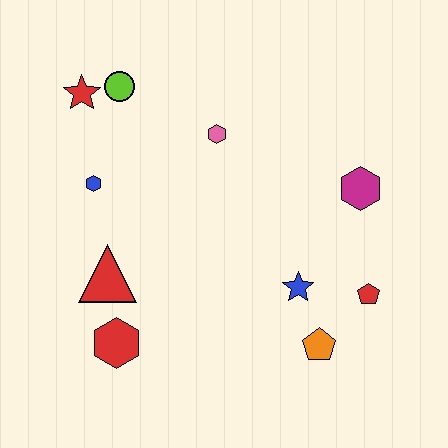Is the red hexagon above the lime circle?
No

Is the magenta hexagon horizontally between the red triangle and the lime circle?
No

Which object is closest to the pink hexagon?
The lime circle is closest to the pink hexagon.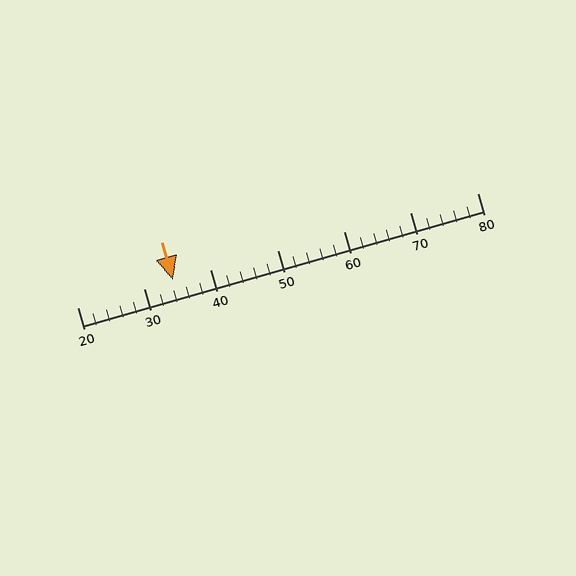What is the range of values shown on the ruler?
The ruler shows values from 20 to 80.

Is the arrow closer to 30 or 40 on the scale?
The arrow is closer to 30.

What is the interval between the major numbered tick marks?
The major tick marks are spaced 10 units apart.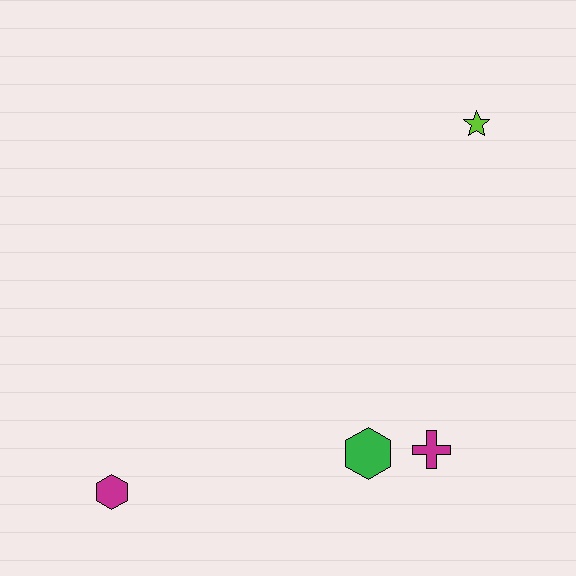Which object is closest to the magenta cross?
The green hexagon is closest to the magenta cross.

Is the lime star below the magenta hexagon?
No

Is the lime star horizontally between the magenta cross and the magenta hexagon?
No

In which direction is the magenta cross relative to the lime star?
The magenta cross is below the lime star.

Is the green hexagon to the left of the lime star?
Yes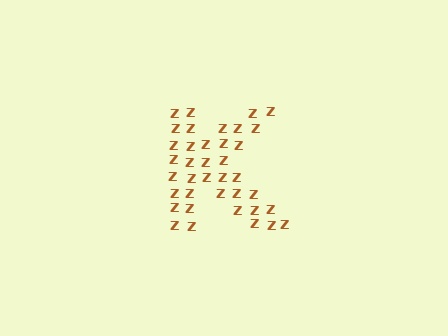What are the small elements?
The small elements are letter Z's.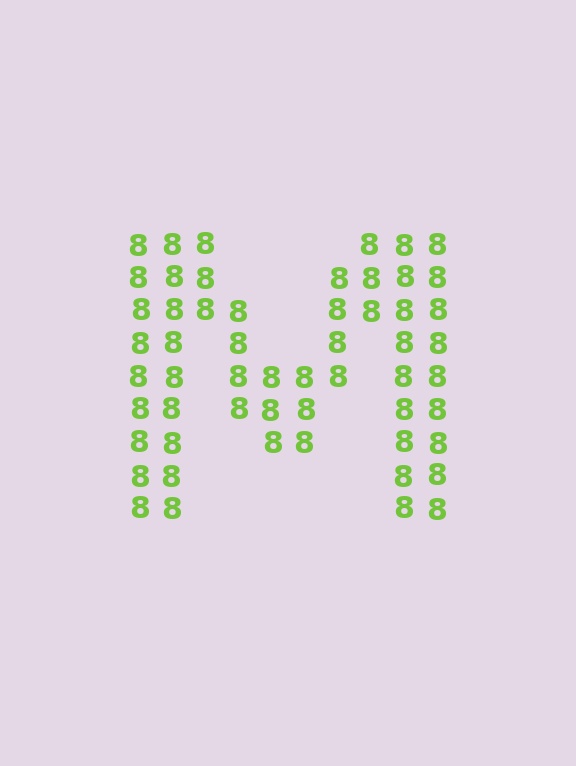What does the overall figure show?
The overall figure shows the letter M.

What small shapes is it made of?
It is made of small digit 8's.